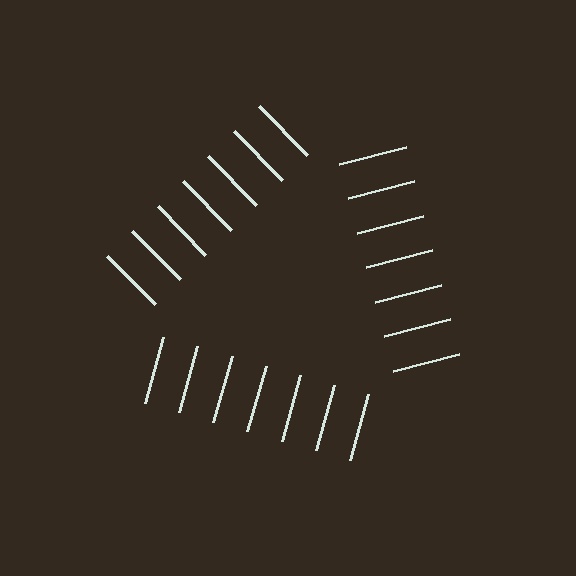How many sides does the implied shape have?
3 sides — the line-ends trace a triangle.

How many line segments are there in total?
21 — 7 along each of the 3 edges.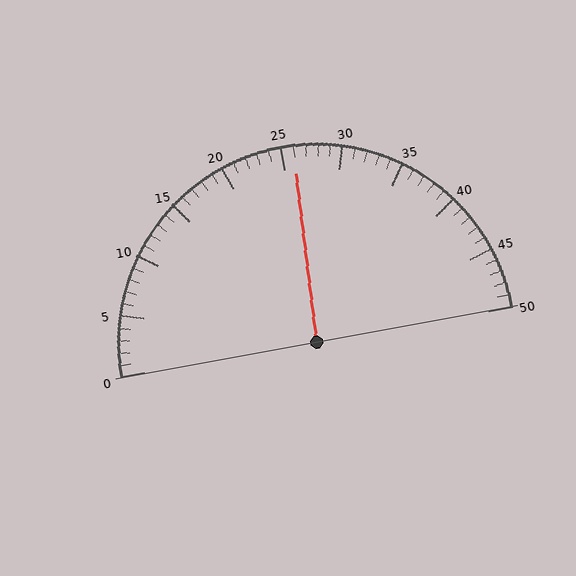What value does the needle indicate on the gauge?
The needle indicates approximately 26.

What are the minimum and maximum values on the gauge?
The gauge ranges from 0 to 50.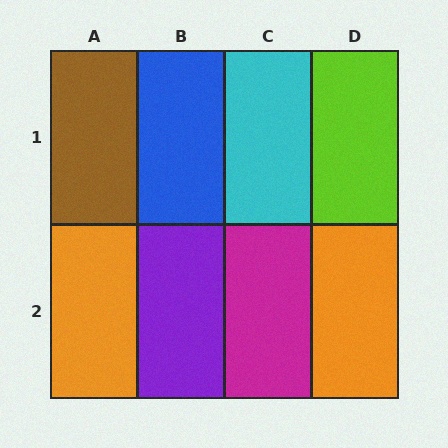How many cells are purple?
1 cell is purple.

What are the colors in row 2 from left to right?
Orange, purple, magenta, orange.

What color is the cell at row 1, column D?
Lime.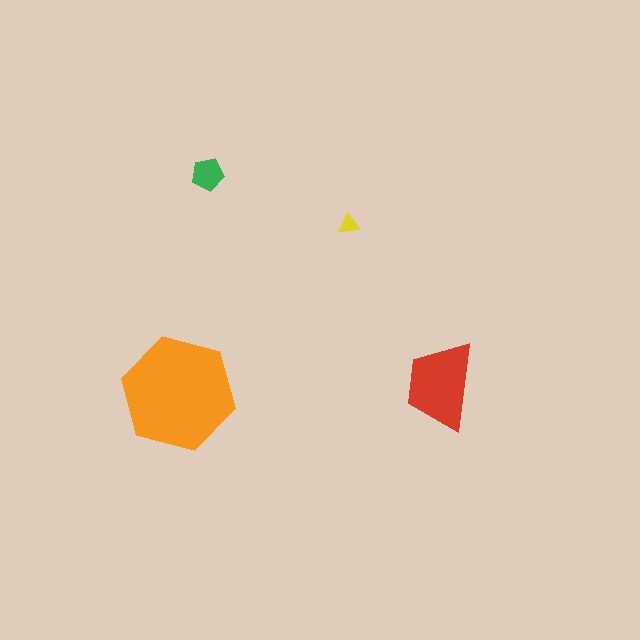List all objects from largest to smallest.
The orange hexagon, the red trapezoid, the green pentagon, the yellow triangle.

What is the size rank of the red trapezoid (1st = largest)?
2nd.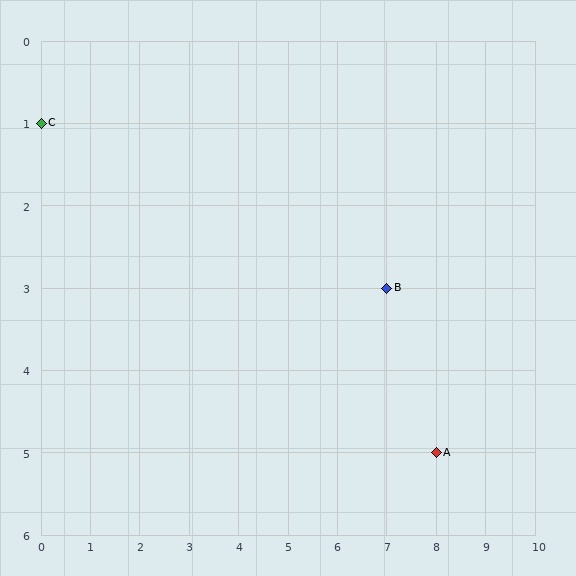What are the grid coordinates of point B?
Point B is at grid coordinates (7, 3).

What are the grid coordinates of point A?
Point A is at grid coordinates (8, 5).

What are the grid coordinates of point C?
Point C is at grid coordinates (0, 1).